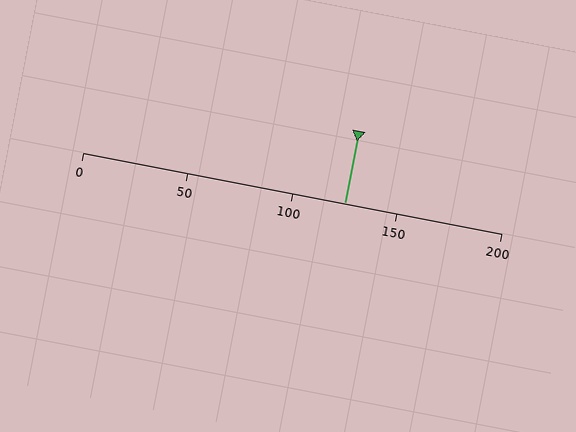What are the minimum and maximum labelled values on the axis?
The axis runs from 0 to 200.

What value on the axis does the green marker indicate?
The marker indicates approximately 125.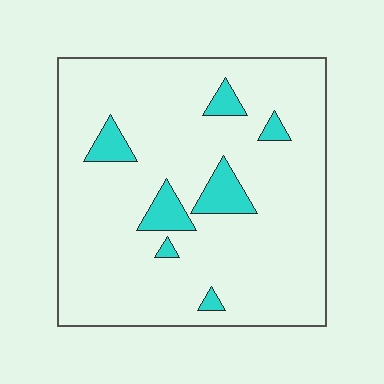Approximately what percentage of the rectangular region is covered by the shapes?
Approximately 10%.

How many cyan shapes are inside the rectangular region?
7.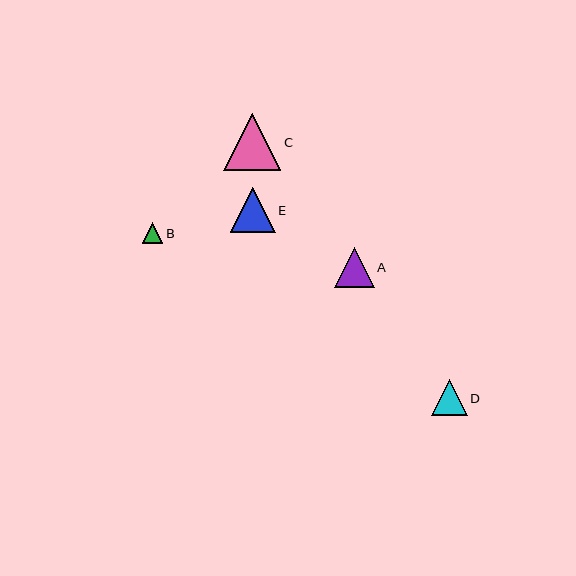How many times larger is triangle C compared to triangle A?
Triangle C is approximately 1.4 times the size of triangle A.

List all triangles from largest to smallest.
From largest to smallest: C, E, A, D, B.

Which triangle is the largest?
Triangle C is the largest with a size of approximately 57 pixels.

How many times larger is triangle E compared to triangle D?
Triangle E is approximately 1.3 times the size of triangle D.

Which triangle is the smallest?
Triangle B is the smallest with a size of approximately 20 pixels.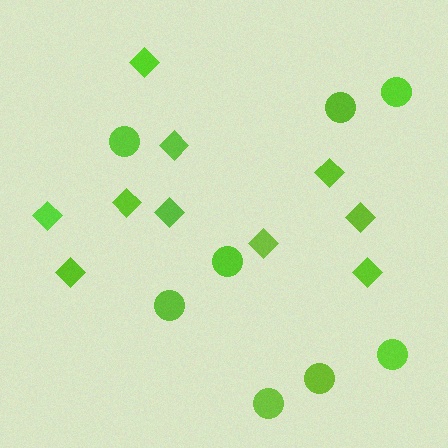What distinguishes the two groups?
There are 2 groups: one group of circles (8) and one group of diamonds (10).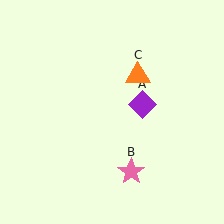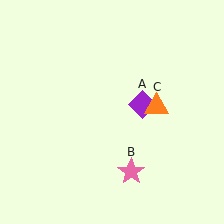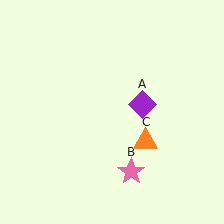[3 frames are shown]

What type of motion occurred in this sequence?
The orange triangle (object C) rotated clockwise around the center of the scene.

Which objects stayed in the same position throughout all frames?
Purple diamond (object A) and pink star (object B) remained stationary.